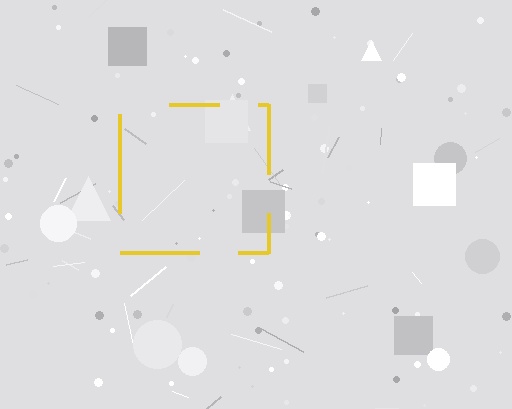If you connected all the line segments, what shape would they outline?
They would outline a square.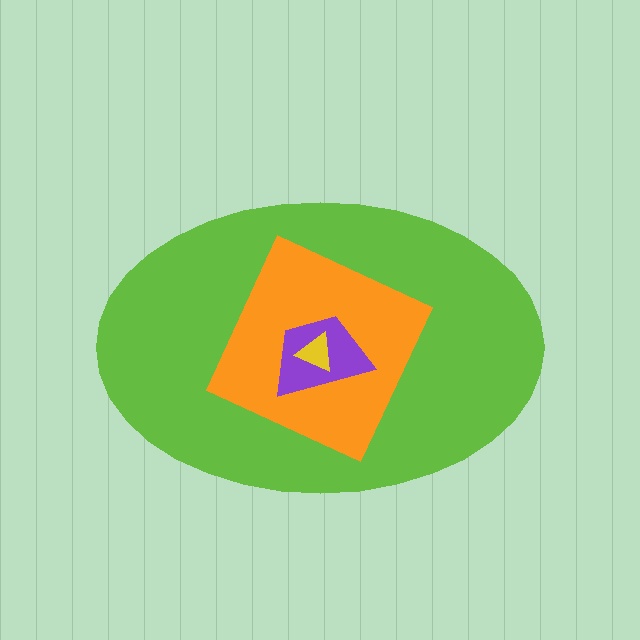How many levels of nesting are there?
4.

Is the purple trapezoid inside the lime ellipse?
Yes.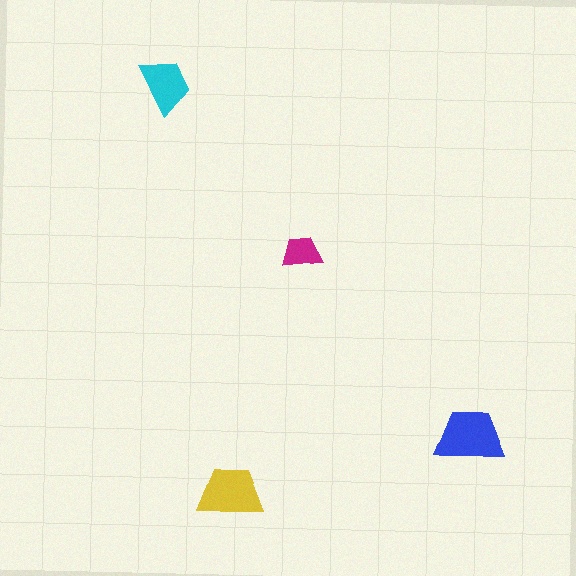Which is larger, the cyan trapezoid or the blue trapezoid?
The blue one.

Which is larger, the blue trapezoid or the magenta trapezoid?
The blue one.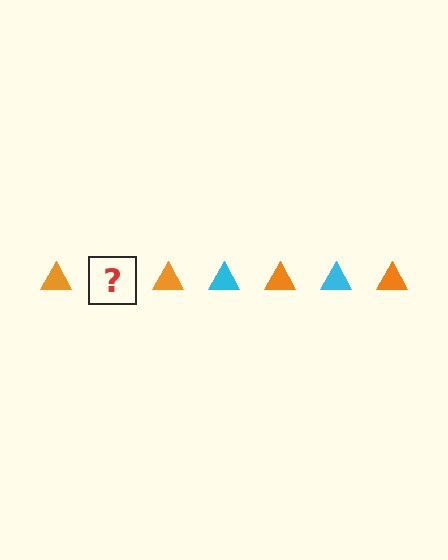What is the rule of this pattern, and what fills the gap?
The rule is that the pattern cycles through orange, cyan triangles. The gap should be filled with a cyan triangle.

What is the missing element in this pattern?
The missing element is a cyan triangle.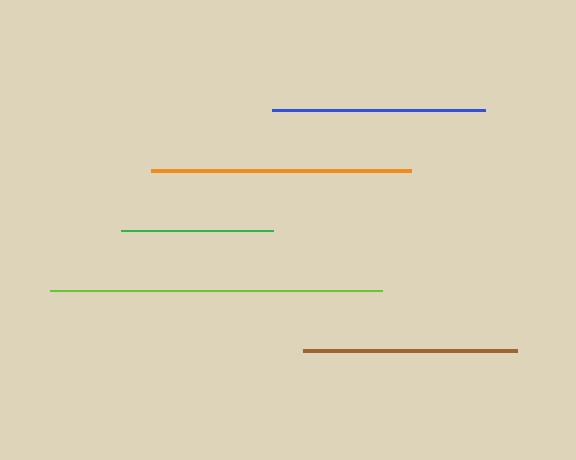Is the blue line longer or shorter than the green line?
The blue line is longer than the green line.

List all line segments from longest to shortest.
From longest to shortest: lime, orange, brown, blue, green.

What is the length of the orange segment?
The orange segment is approximately 260 pixels long.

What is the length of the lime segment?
The lime segment is approximately 332 pixels long.